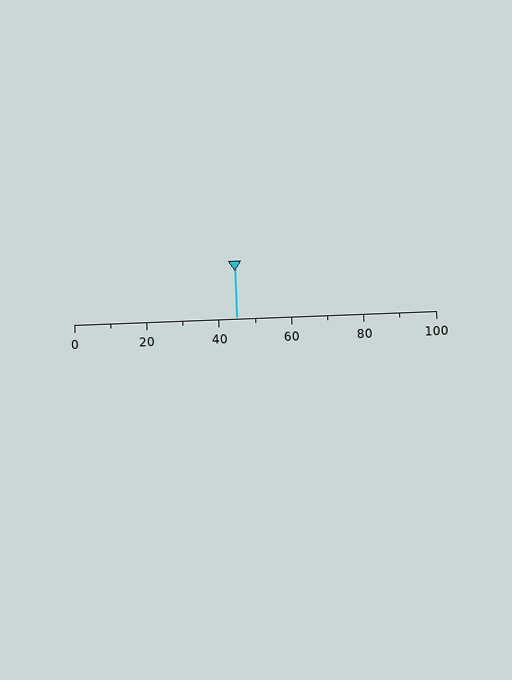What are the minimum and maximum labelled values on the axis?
The axis runs from 0 to 100.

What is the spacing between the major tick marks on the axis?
The major ticks are spaced 20 apart.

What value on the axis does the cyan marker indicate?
The marker indicates approximately 45.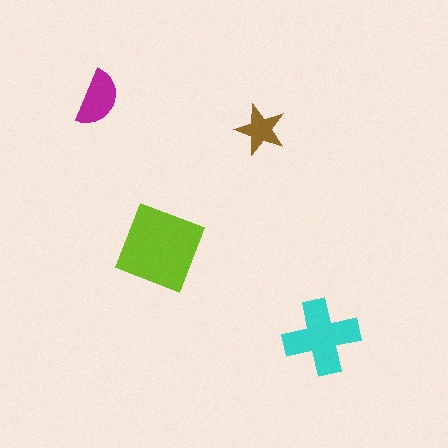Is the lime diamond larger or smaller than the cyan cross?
Larger.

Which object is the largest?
The lime diamond.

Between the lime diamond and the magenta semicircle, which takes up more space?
The lime diamond.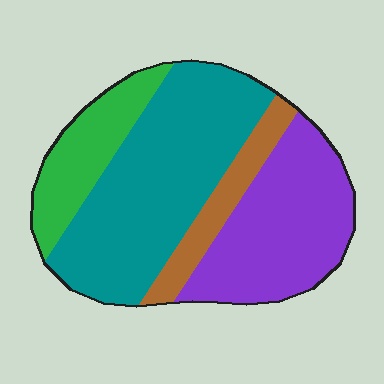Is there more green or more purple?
Purple.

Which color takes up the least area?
Brown, at roughly 10%.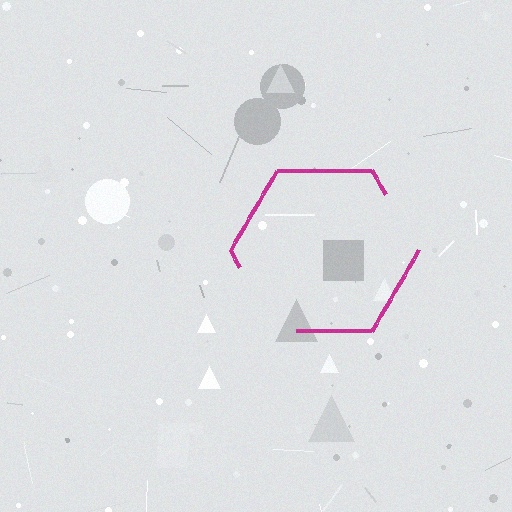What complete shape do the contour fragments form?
The contour fragments form a hexagon.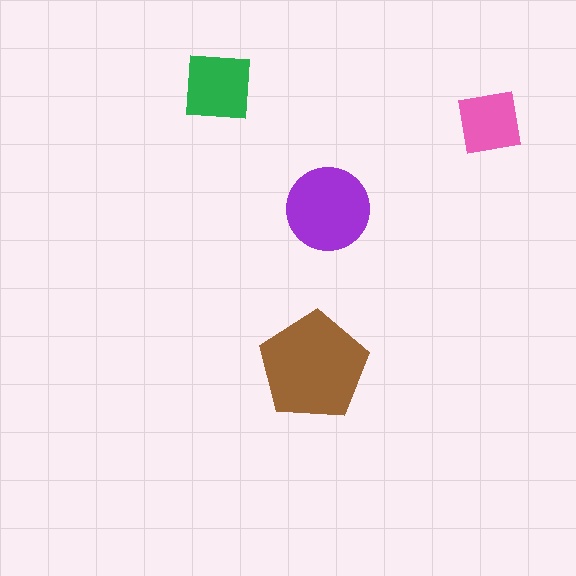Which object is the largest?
The brown pentagon.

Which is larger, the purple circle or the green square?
The purple circle.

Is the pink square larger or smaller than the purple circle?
Smaller.